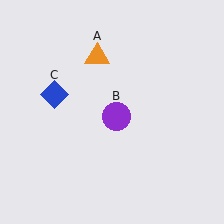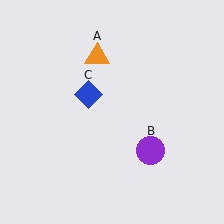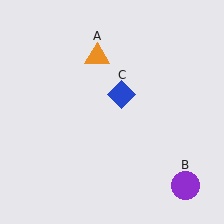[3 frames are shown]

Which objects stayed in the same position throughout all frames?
Orange triangle (object A) remained stationary.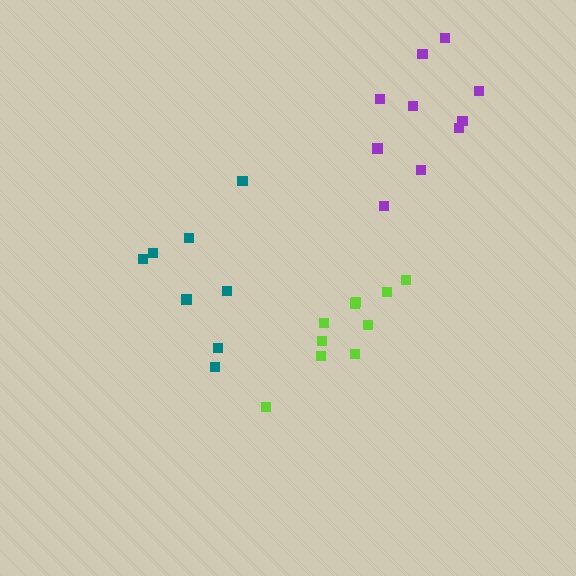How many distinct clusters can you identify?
There are 3 distinct clusters.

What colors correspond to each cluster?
The clusters are colored: lime, purple, teal.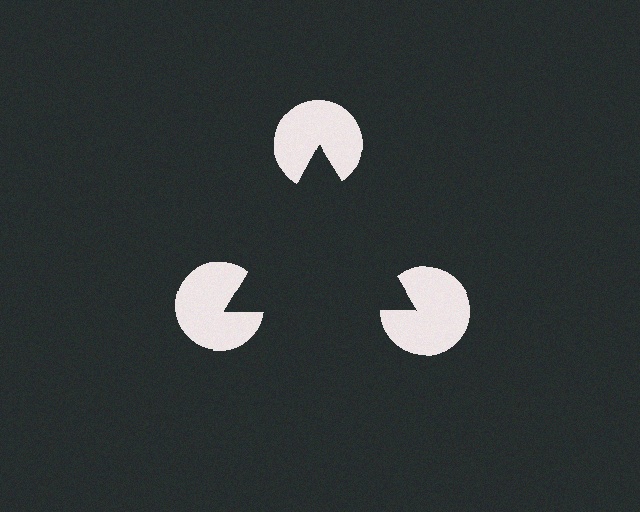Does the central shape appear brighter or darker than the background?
It typically appears slightly darker than the background, even though no actual brightness change is drawn.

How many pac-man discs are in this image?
There are 3 — one at each vertex of the illusory triangle.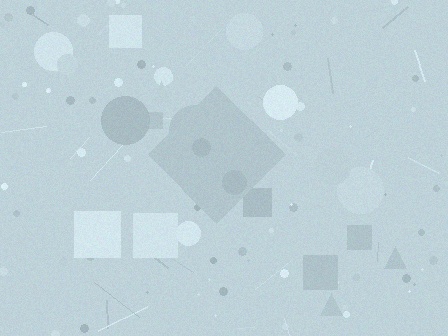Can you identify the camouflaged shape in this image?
The camouflaged shape is a diamond.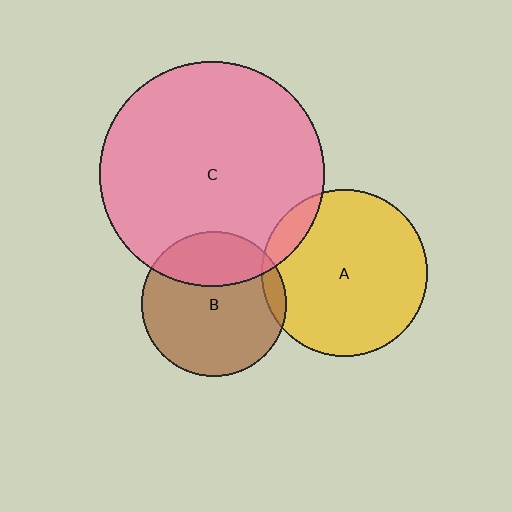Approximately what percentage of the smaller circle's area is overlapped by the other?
Approximately 10%.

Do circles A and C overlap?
Yes.